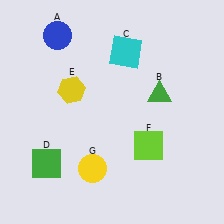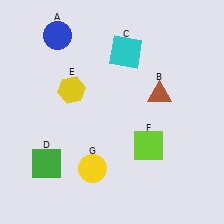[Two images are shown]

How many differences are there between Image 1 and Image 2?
There is 1 difference between the two images.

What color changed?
The triangle (B) changed from green in Image 1 to brown in Image 2.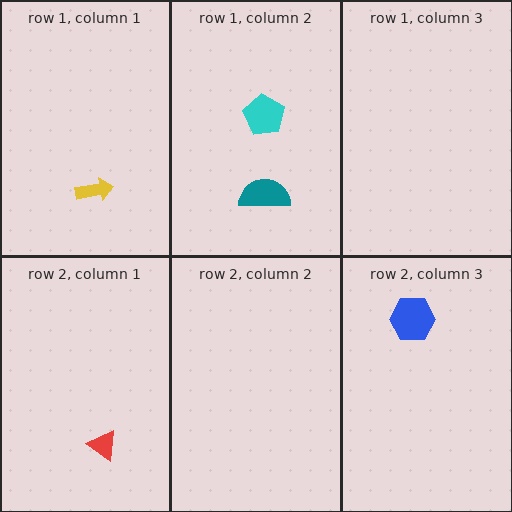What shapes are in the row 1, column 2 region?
The cyan pentagon, the teal semicircle.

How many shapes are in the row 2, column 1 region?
1.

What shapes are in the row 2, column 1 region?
The red triangle.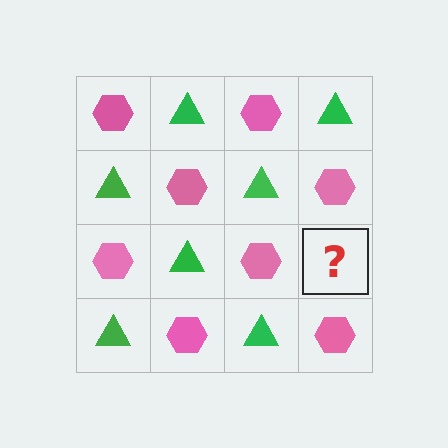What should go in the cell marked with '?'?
The missing cell should contain a green triangle.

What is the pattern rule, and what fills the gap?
The rule is that it alternates pink hexagon and green triangle in a checkerboard pattern. The gap should be filled with a green triangle.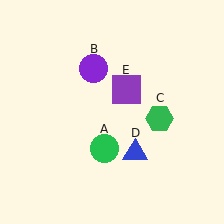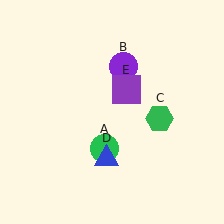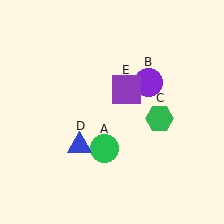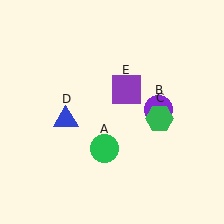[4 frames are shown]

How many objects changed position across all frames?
2 objects changed position: purple circle (object B), blue triangle (object D).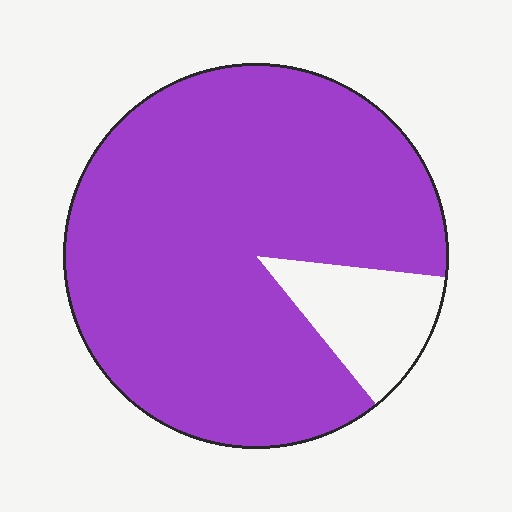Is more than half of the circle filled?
Yes.